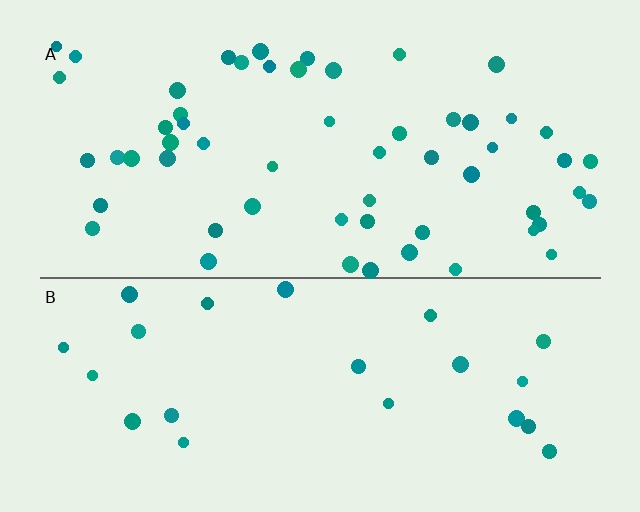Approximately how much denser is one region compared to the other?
Approximately 2.4× — region A over region B.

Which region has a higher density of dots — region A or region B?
A (the top).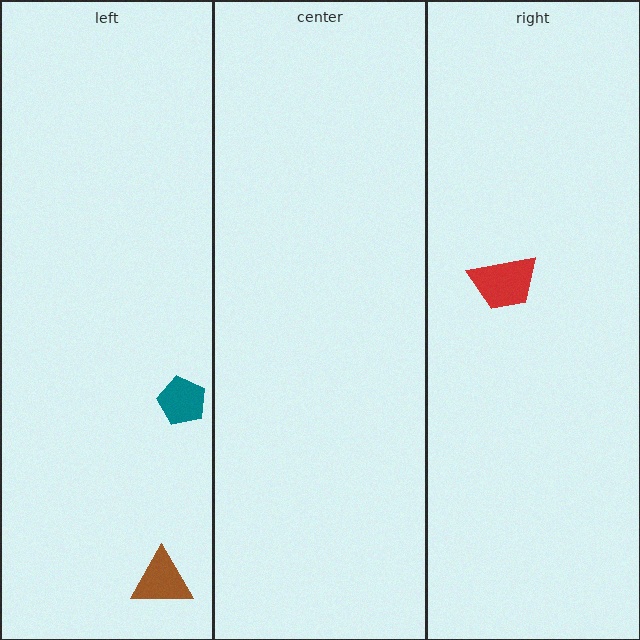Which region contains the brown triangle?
The left region.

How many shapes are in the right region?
1.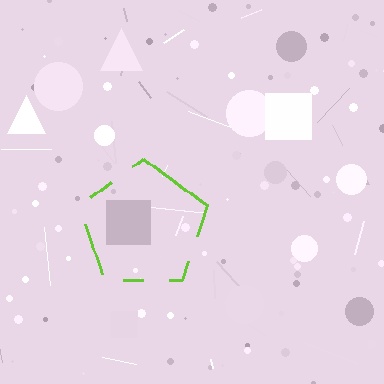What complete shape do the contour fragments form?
The contour fragments form a pentagon.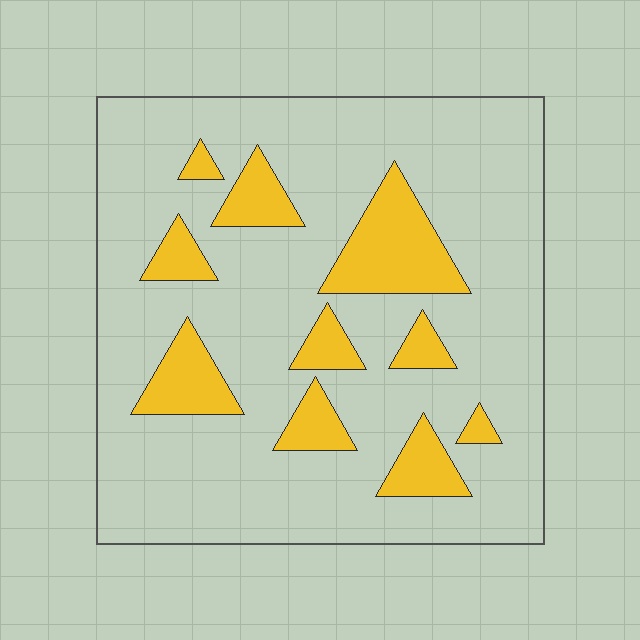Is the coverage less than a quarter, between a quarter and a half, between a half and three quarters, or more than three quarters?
Less than a quarter.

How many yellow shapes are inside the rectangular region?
10.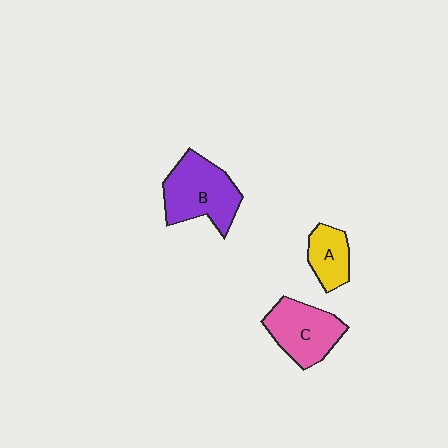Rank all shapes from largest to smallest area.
From largest to smallest: B (purple), C (pink), A (yellow).